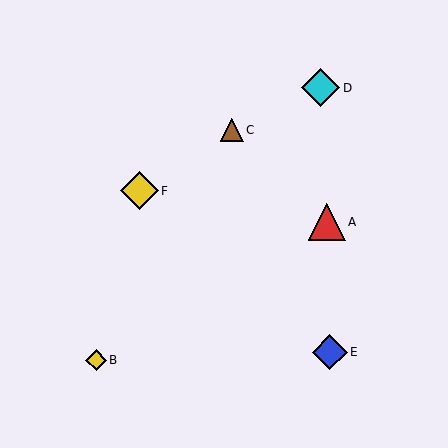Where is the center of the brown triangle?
The center of the brown triangle is at (232, 130).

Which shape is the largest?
The cyan diamond (labeled D) is the largest.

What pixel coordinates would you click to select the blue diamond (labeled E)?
Click at (330, 352) to select the blue diamond E.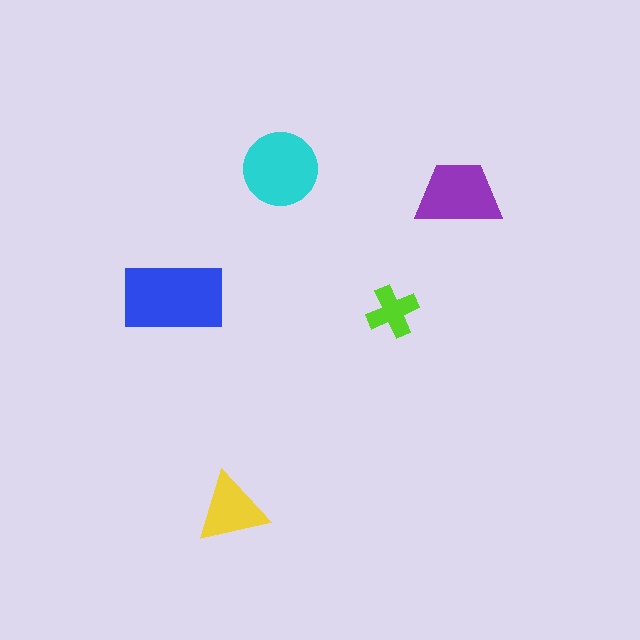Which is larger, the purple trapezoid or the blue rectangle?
The blue rectangle.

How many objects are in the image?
There are 5 objects in the image.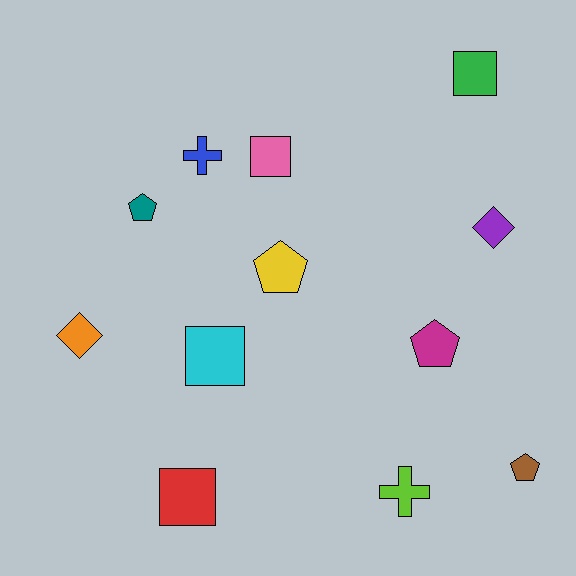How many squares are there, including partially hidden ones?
There are 4 squares.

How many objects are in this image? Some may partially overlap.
There are 12 objects.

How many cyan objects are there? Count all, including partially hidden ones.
There is 1 cyan object.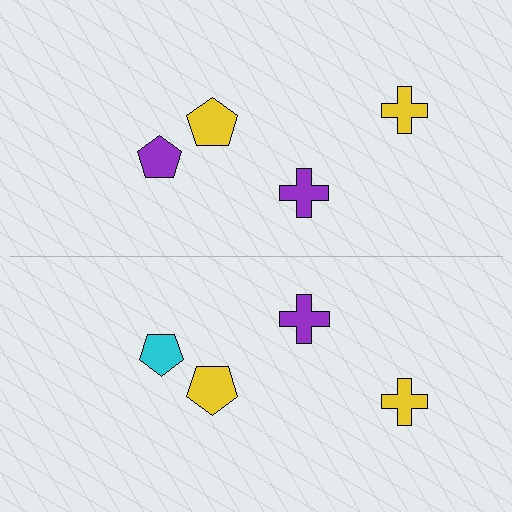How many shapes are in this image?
There are 8 shapes in this image.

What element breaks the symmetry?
The cyan pentagon on the bottom side breaks the symmetry — its mirror counterpart is purple.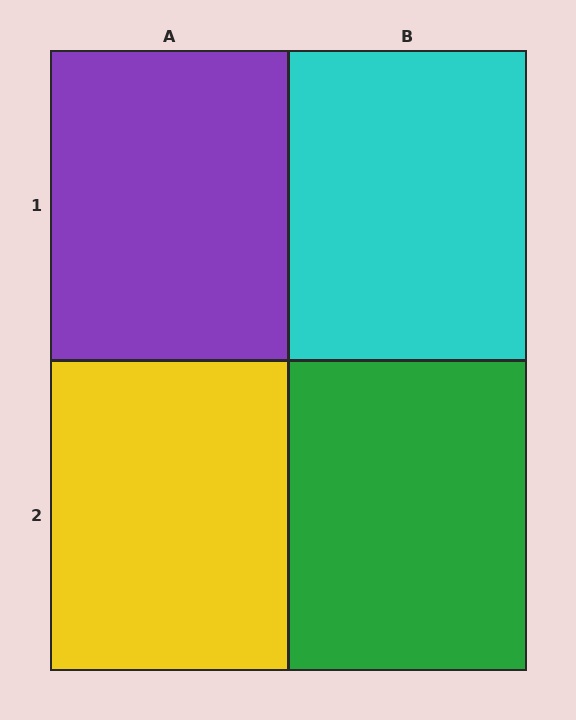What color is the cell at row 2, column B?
Green.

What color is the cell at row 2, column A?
Yellow.